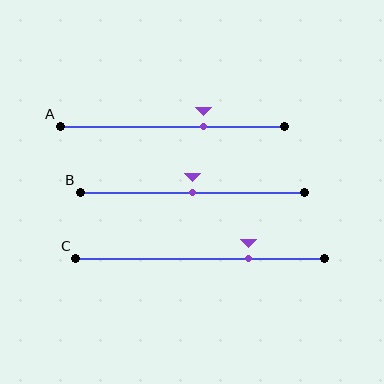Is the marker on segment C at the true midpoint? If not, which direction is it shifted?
No, the marker on segment C is shifted to the right by about 20% of the segment length.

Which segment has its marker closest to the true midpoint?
Segment B has its marker closest to the true midpoint.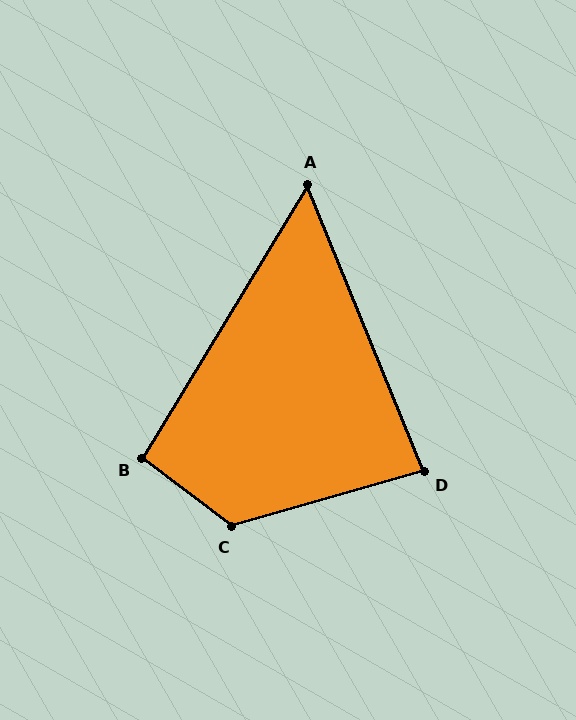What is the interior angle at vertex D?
Approximately 84 degrees (acute).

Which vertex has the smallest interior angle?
A, at approximately 53 degrees.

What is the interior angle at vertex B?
Approximately 96 degrees (obtuse).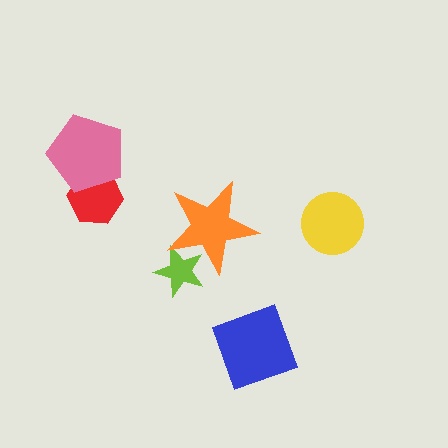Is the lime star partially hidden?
Yes, it is partially covered by another shape.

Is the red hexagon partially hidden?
Yes, it is partially covered by another shape.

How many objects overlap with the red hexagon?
1 object overlaps with the red hexagon.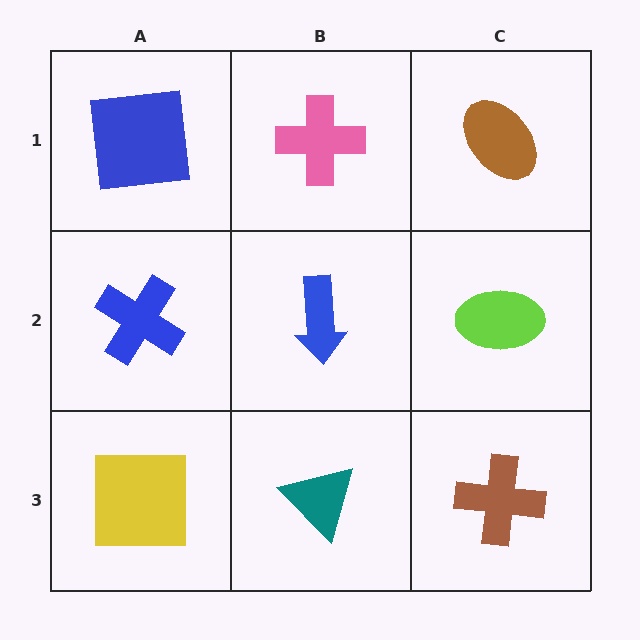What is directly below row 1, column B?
A blue arrow.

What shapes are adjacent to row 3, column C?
A lime ellipse (row 2, column C), a teal triangle (row 3, column B).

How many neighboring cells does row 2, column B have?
4.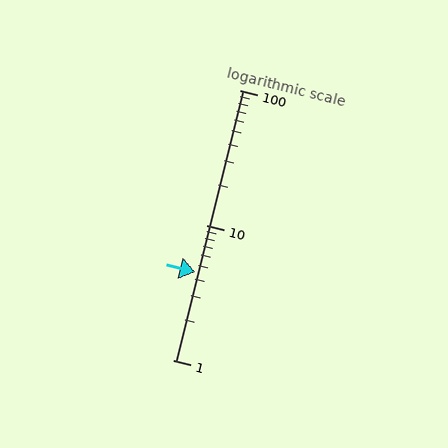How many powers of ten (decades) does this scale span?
The scale spans 2 decades, from 1 to 100.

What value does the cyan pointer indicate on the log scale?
The pointer indicates approximately 4.5.